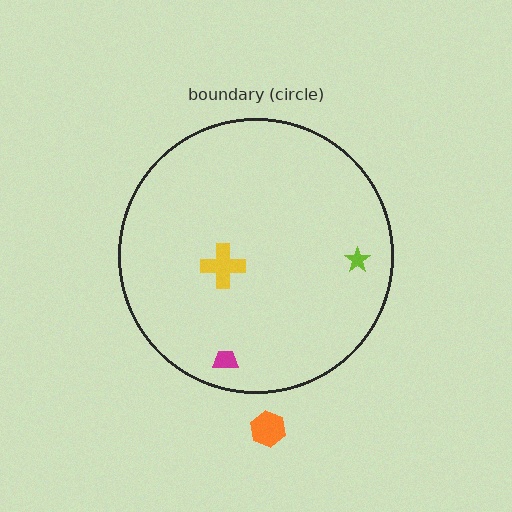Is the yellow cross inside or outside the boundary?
Inside.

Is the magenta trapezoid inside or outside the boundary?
Inside.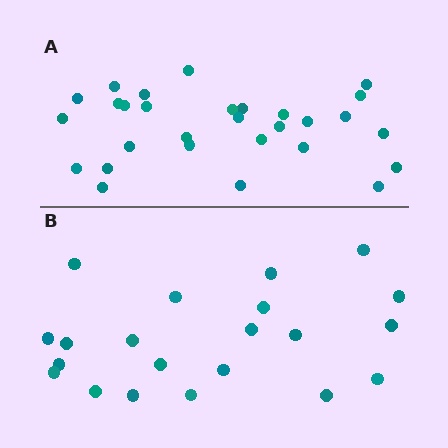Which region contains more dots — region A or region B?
Region A (the top region) has more dots.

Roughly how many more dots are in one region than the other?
Region A has roughly 8 or so more dots than region B.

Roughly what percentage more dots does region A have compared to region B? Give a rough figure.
About 40% more.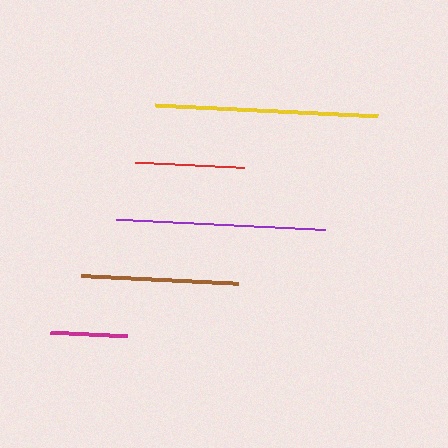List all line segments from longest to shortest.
From longest to shortest: yellow, purple, brown, red, magenta.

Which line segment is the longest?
The yellow line is the longest at approximately 223 pixels.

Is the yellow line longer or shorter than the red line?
The yellow line is longer than the red line.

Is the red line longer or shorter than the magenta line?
The red line is longer than the magenta line.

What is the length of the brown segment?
The brown segment is approximately 158 pixels long.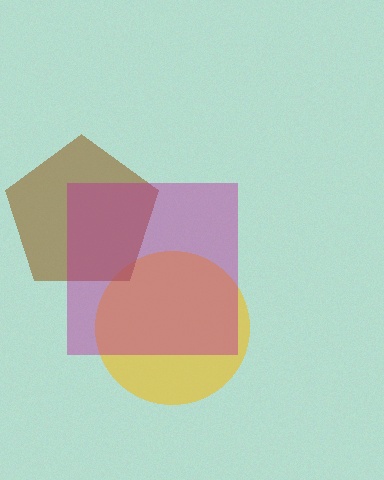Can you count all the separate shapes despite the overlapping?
Yes, there are 3 separate shapes.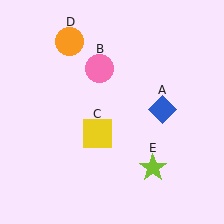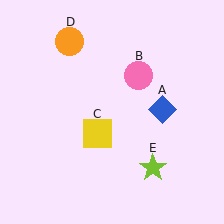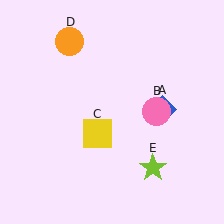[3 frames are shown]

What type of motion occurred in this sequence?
The pink circle (object B) rotated clockwise around the center of the scene.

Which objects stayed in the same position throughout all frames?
Blue diamond (object A) and yellow square (object C) and orange circle (object D) and lime star (object E) remained stationary.